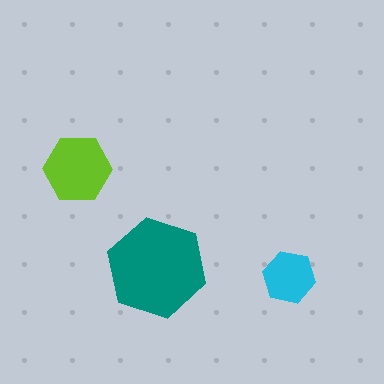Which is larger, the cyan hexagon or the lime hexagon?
The lime one.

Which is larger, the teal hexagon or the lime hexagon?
The teal one.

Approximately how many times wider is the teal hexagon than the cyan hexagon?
About 2 times wider.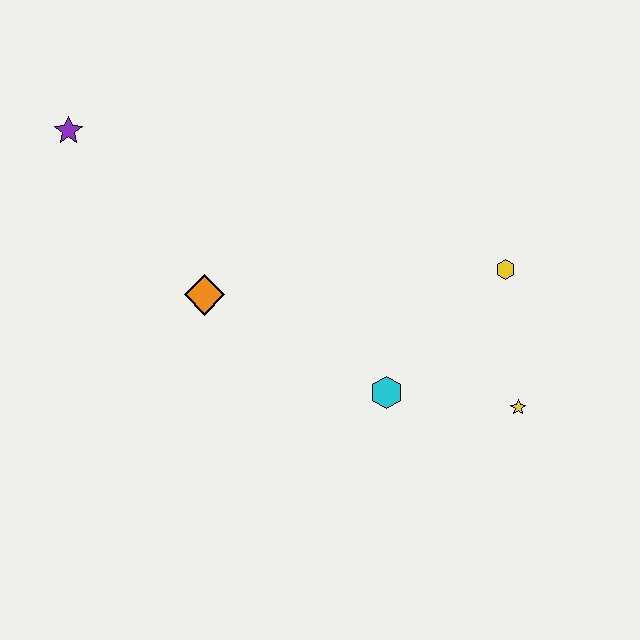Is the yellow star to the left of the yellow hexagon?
No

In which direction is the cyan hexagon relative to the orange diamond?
The cyan hexagon is to the right of the orange diamond.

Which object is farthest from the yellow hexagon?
The purple star is farthest from the yellow hexagon.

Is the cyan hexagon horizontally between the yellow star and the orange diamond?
Yes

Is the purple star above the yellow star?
Yes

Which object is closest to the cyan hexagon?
The yellow star is closest to the cyan hexagon.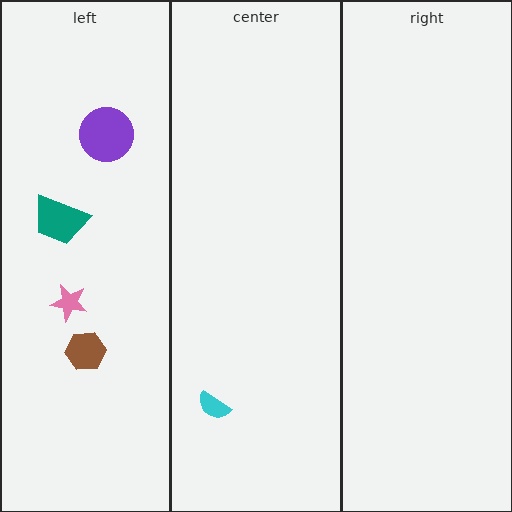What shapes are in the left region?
The pink star, the brown hexagon, the purple circle, the teal trapezoid.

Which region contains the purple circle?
The left region.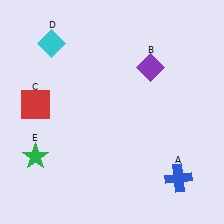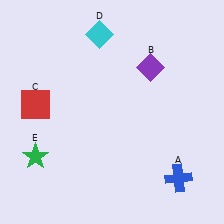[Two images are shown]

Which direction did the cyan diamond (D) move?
The cyan diamond (D) moved right.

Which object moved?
The cyan diamond (D) moved right.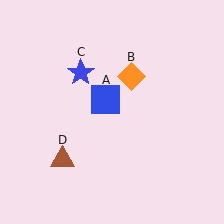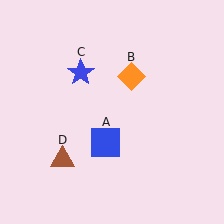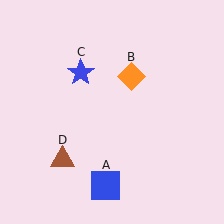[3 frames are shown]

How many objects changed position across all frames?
1 object changed position: blue square (object A).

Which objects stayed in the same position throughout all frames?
Orange diamond (object B) and blue star (object C) and brown triangle (object D) remained stationary.